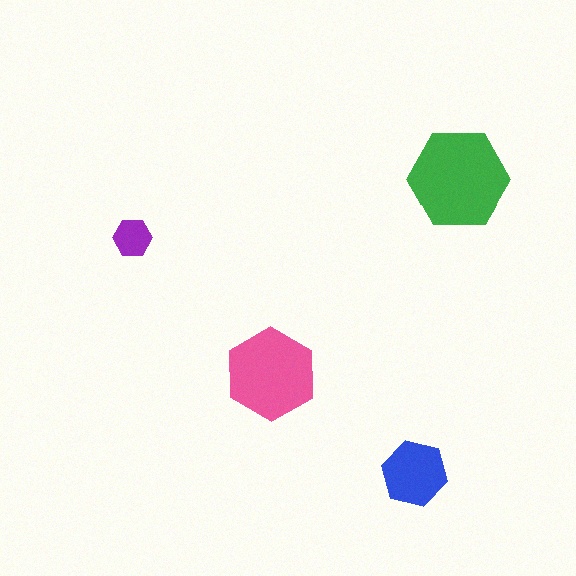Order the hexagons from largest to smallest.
the green one, the pink one, the blue one, the purple one.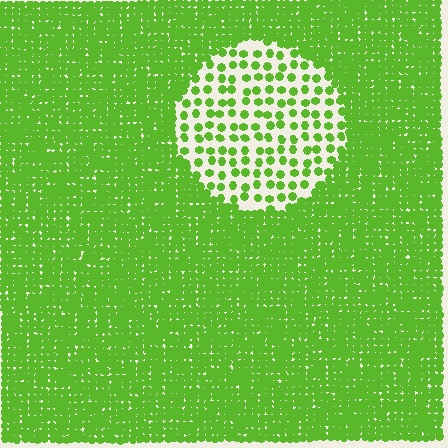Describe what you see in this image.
The image contains small lime elements arranged at two different densities. A circle-shaped region is visible where the elements are less densely packed than the surrounding area.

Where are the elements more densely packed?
The elements are more densely packed outside the circle boundary.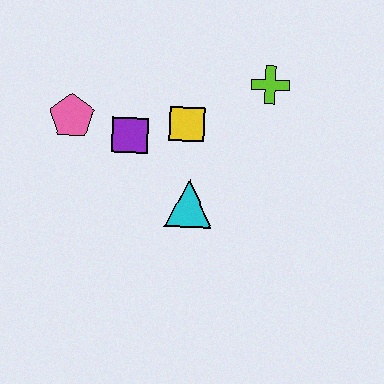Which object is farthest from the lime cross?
The pink pentagon is farthest from the lime cross.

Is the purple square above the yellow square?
No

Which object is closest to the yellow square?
The purple square is closest to the yellow square.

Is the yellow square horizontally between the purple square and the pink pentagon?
No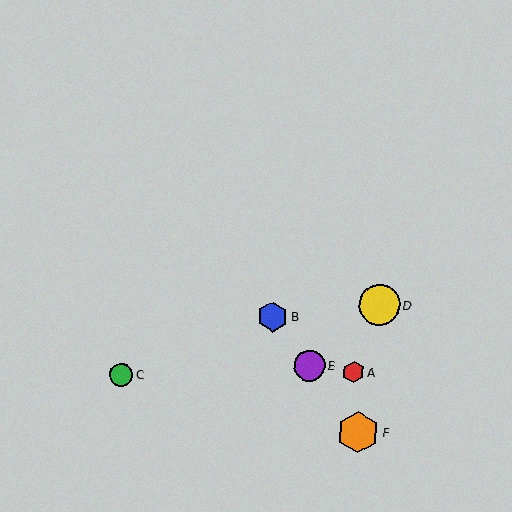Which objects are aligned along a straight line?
Objects B, E, F are aligned along a straight line.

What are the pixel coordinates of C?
Object C is at (121, 375).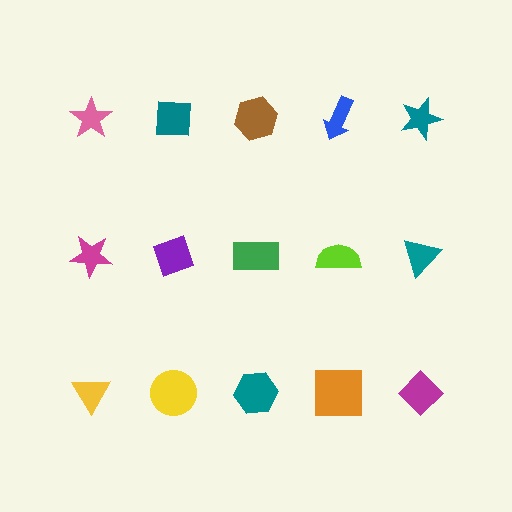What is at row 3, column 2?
A yellow circle.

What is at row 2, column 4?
A lime semicircle.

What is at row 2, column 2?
A purple diamond.